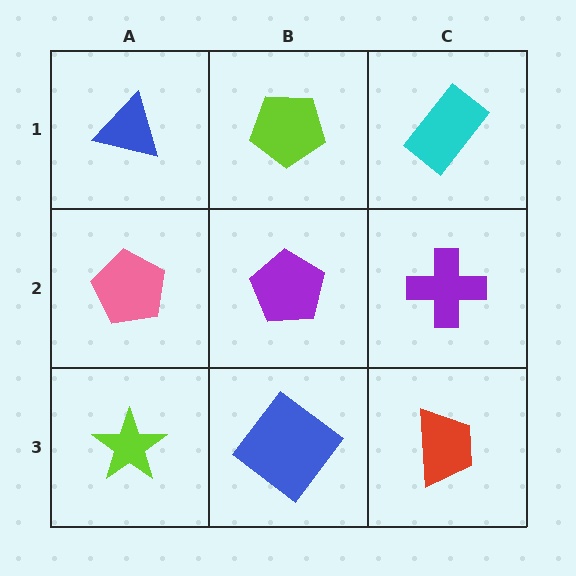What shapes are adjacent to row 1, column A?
A pink pentagon (row 2, column A), a lime pentagon (row 1, column B).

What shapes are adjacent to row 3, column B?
A purple pentagon (row 2, column B), a lime star (row 3, column A), a red trapezoid (row 3, column C).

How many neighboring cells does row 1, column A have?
2.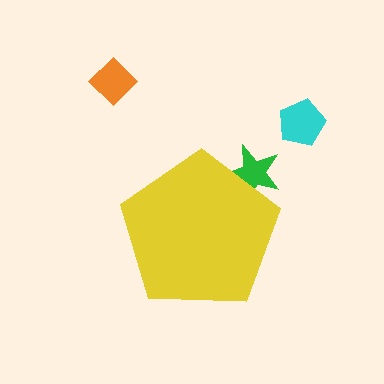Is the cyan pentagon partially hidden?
No, the cyan pentagon is fully visible.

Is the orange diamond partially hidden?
No, the orange diamond is fully visible.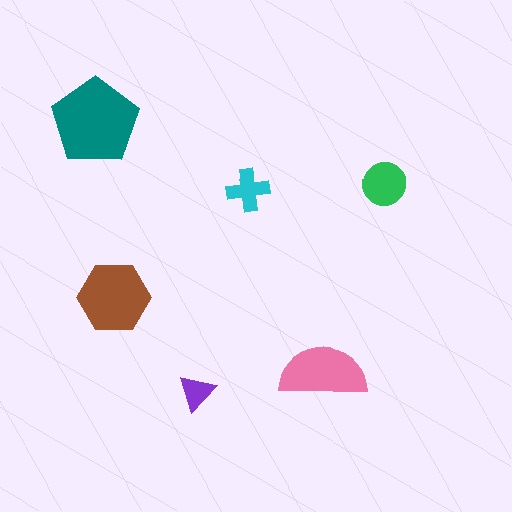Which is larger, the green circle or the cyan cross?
The green circle.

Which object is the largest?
The teal pentagon.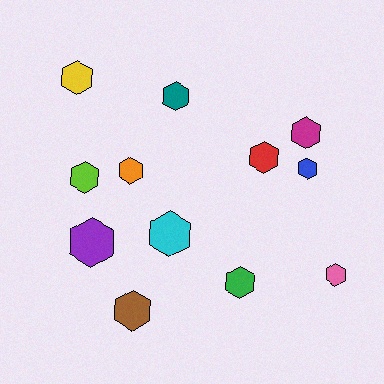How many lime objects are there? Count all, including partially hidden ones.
There is 1 lime object.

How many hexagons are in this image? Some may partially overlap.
There are 12 hexagons.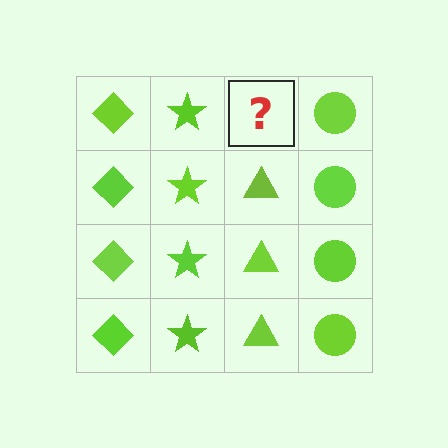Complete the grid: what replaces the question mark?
The question mark should be replaced with a lime triangle.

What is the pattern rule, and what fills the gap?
The rule is that each column has a consistent shape. The gap should be filled with a lime triangle.